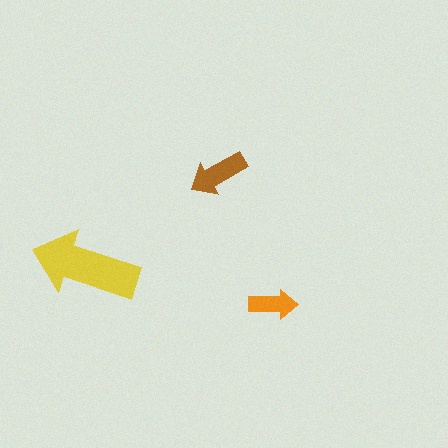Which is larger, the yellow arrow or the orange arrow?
The yellow one.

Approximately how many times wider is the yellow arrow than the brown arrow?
About 2 times wider.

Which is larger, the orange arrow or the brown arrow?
The brown one.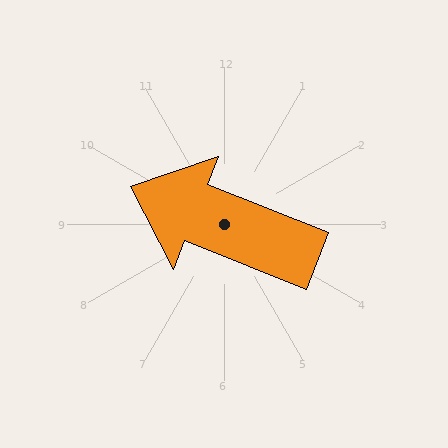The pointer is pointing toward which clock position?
Roughly 10 o'clock.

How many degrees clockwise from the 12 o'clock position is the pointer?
Approximately 292 degrees.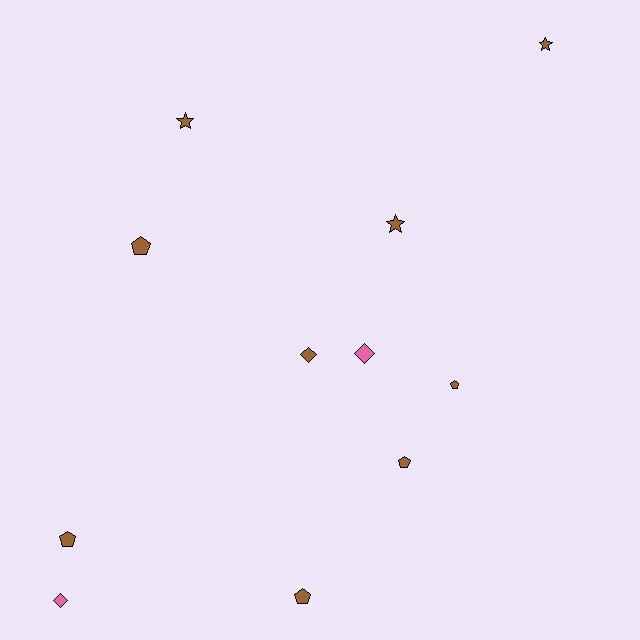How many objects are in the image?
There are 11 objects.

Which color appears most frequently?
Brown, with 9 objects.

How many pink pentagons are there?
There are no pink pentagons.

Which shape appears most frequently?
Pentagon, with 5 objects.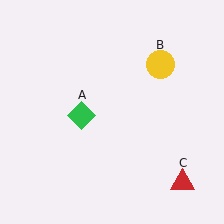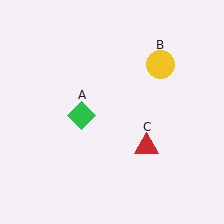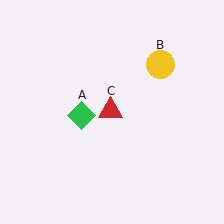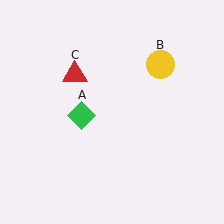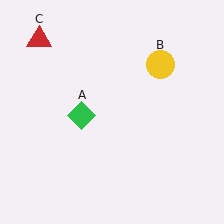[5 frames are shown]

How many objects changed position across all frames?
1 object changed position: red triangle (object C).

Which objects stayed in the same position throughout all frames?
Green diamond (object A) and yellow circle (object B) remained stationary.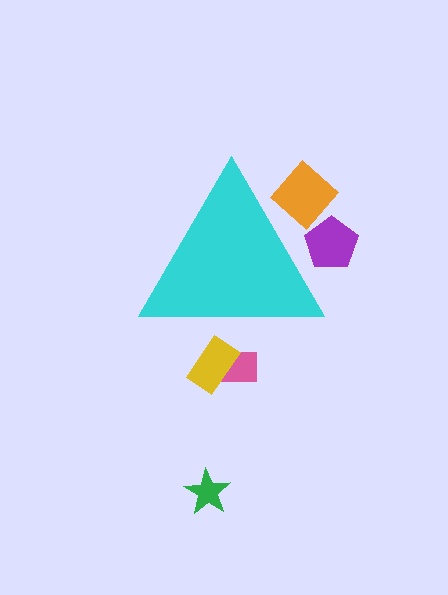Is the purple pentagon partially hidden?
Yes, the purple pentagon is partially hidden behind the cyan triangle.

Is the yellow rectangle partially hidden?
Yes, the yellow rectangle is partially hidden behind the cyan triangle.